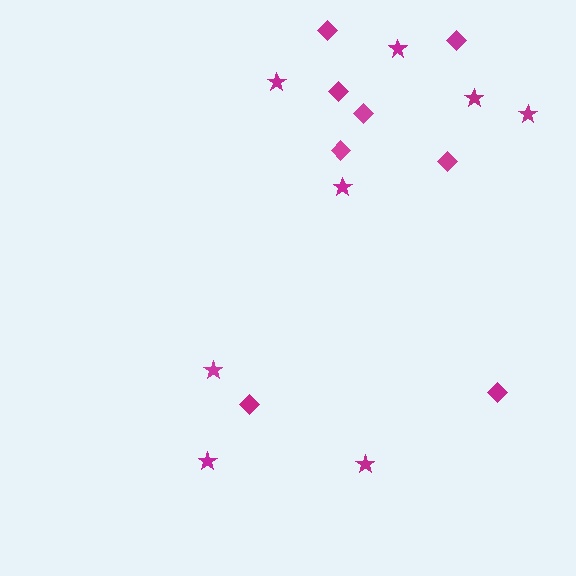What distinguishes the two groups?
There are 2 groups: one group of diamonds (8) and one group of stars (8).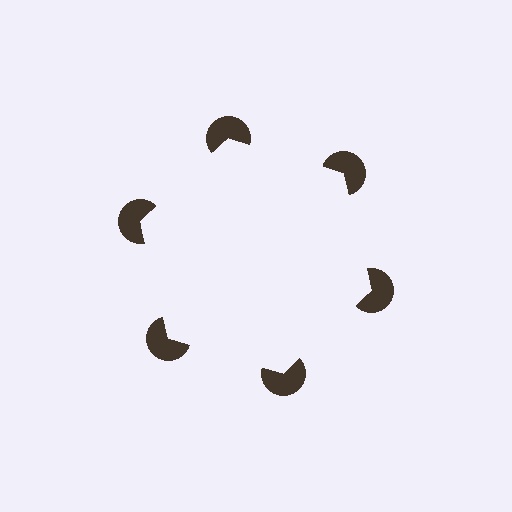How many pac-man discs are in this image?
There are 6 — one at each vertex of the illusory hexagon.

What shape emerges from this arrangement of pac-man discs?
An illusory hexagon — its edges are inferred from the aligned wedge cuts in the pac-man discs, not physically drawn.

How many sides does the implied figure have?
6 sides.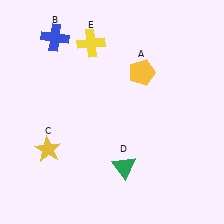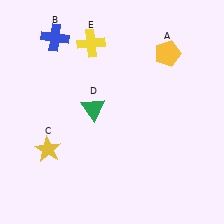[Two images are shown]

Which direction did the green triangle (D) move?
The green triangle (D) moved up.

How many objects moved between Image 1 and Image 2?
2 objects moved between the two images.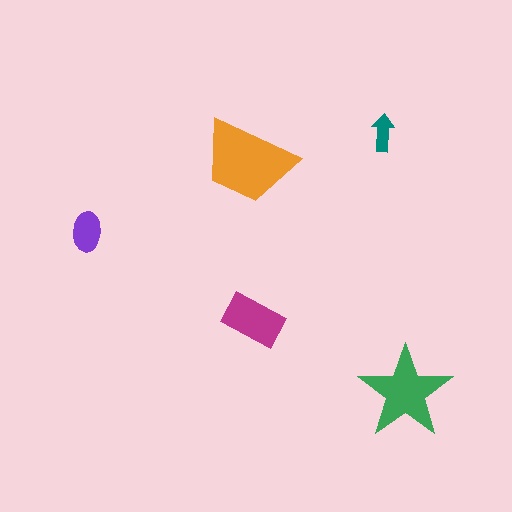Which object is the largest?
The orange trapezoid.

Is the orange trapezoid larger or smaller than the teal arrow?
Larger.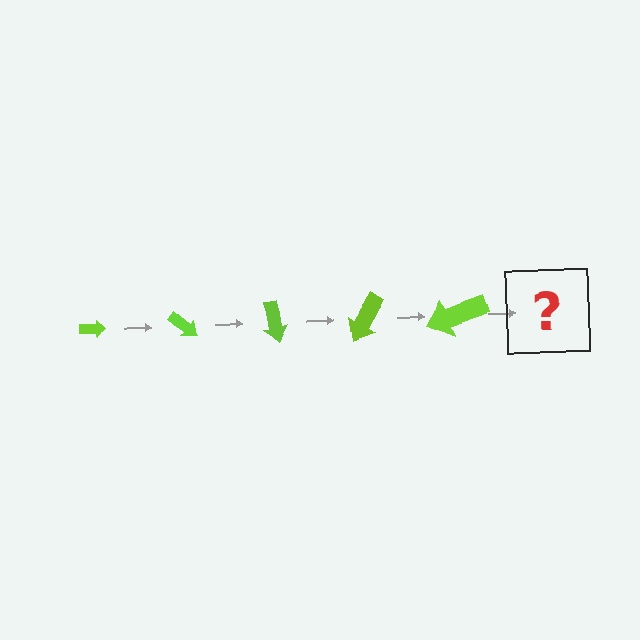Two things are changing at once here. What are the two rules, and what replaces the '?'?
The two rules are that the arrow grows larger each step and it rotates 40 degrees each step. The '?' should be an arrow, larger than the previous one and rotated 200 degrees from the start.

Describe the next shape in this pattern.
It should be an arrow, larger than the previous one and rotated 200 degrees from the start.